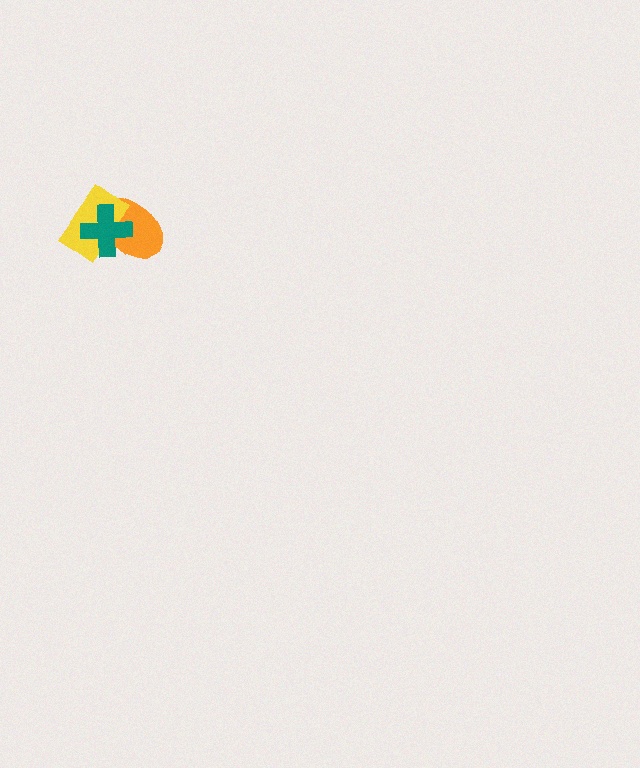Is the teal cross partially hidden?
No, no other shape covers it.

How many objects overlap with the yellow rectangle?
2 objects overlap with the yellow rectangle.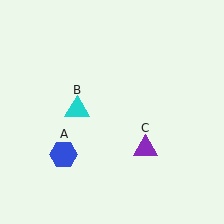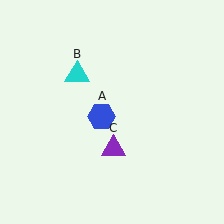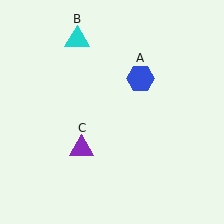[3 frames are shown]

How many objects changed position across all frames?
3 objects changed position: blue hexagon (object A), cyan triangle (object B), purple triangle (object C).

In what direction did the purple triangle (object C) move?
The purple triangle (object C) moved left.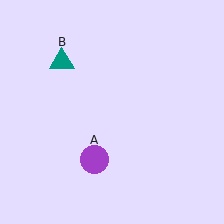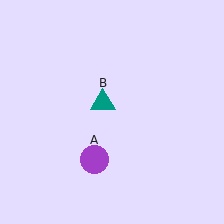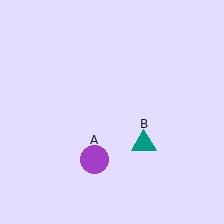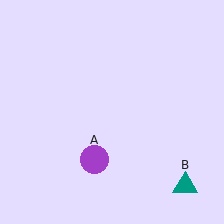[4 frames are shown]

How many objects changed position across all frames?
1 object changed position: teal triangle (object B).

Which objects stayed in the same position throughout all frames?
Purple circle (object A) remained stationary.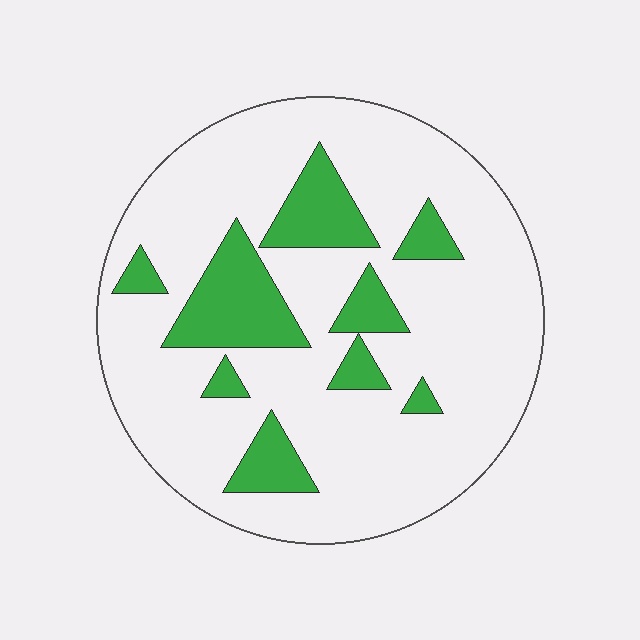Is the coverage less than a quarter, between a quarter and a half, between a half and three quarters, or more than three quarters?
Less than a quarter.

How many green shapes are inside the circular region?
9.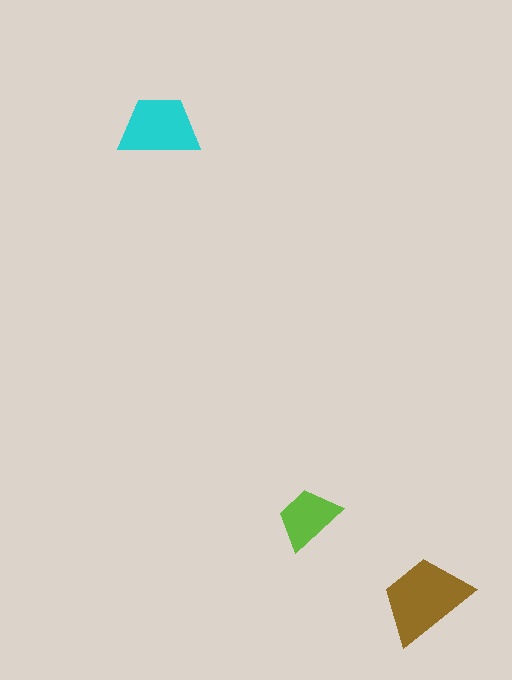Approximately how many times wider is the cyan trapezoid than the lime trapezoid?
About 1.5 times wider.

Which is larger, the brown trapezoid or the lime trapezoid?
The brown one.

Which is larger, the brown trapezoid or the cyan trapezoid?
The brown one.